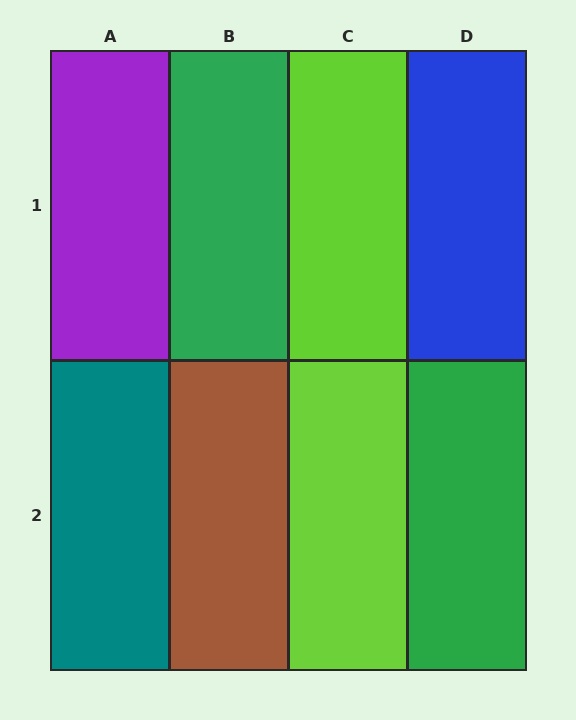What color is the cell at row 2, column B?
Brown.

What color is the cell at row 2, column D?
Green.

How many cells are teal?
1 cell is teal.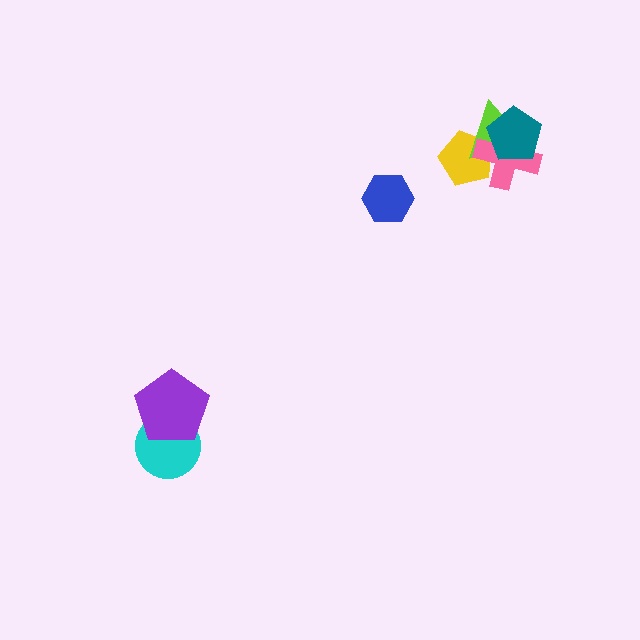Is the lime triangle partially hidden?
Yes, it is partially covered by another shape.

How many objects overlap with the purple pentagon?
1 object overlaps with the purple pentagon.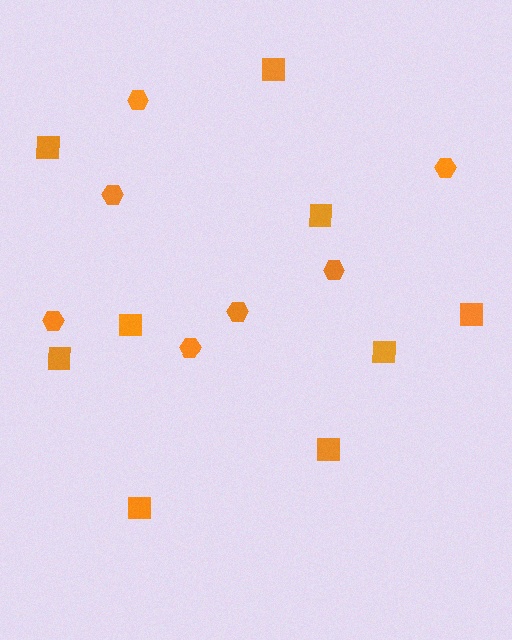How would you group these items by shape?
There are 2 groups: one group of squares (9) and one group of hexagons (7).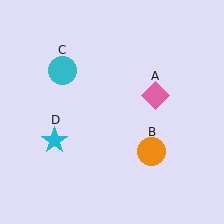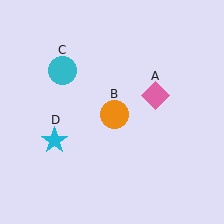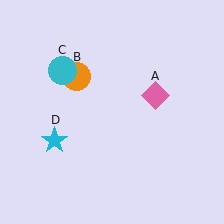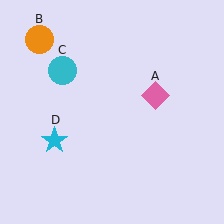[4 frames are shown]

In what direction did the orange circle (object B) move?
The orange circle (object B) moved up and to the left.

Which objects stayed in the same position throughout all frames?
Pink diamond (object A) and cyan circle (object C) and cyan star (object D) remained stationary.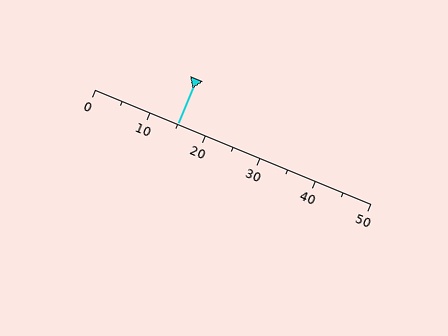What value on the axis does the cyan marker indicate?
The marker indicates approximately 15.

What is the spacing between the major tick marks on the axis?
The major ticks are spaced 10 apart.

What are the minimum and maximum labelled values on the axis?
The axis runs from 0 to 50.